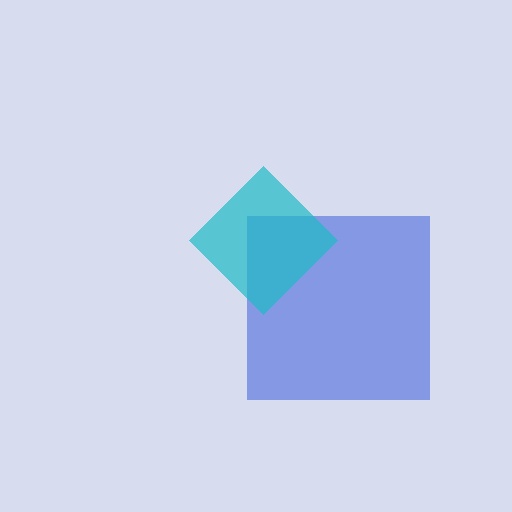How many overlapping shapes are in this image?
There are 2 overlapping shapes in the image.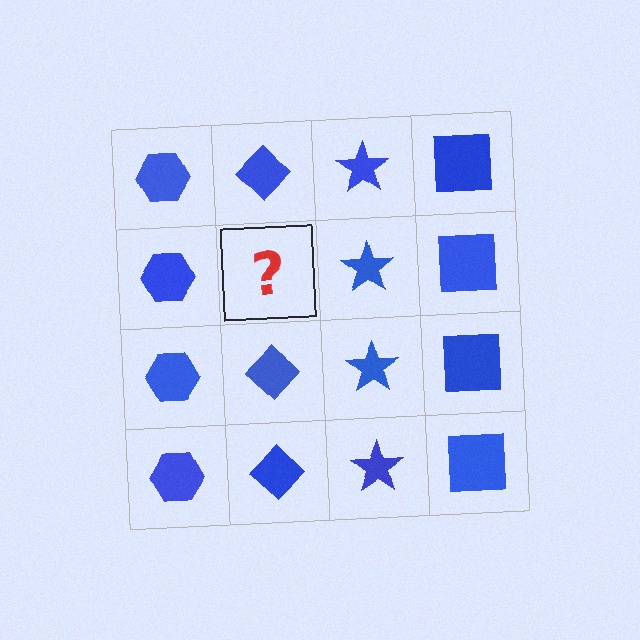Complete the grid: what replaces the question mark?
The question mark should be replaced with a blue diamond.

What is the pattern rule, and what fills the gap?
The rule is that each column has a consistent shape. The gap should be filled with a blue diamond.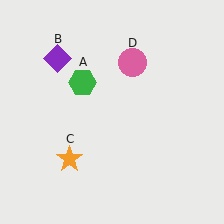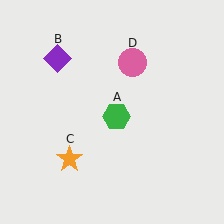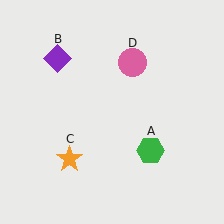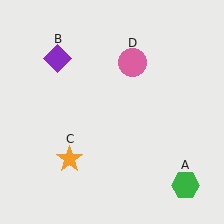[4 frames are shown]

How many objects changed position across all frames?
1 object changed position: green hexagon (object A).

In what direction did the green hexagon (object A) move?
The green hexagon (object A) moved down and to the right.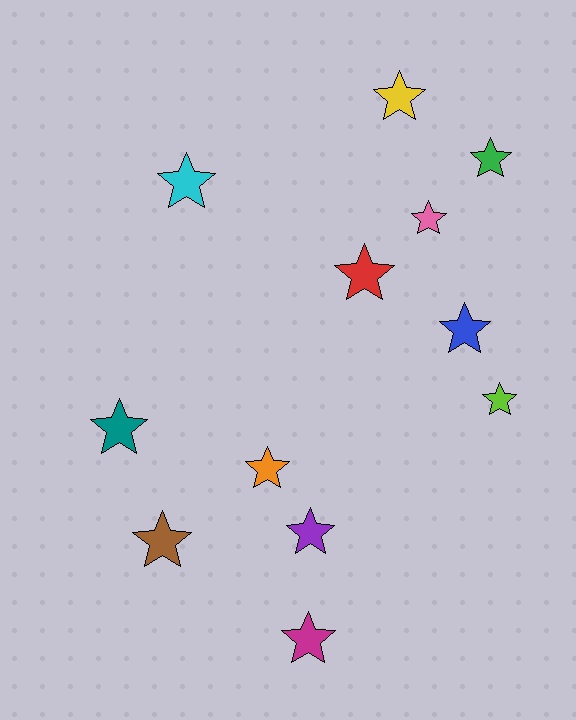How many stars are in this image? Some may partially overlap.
There are 12 stars.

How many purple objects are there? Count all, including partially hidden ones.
There is 1 purple object.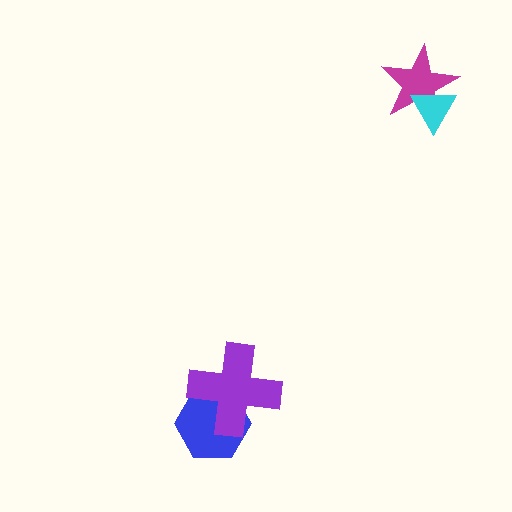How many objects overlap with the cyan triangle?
1 object overlaps with the cyan triangle.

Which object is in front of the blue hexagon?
The purple cross is in front of the blue hexagon.